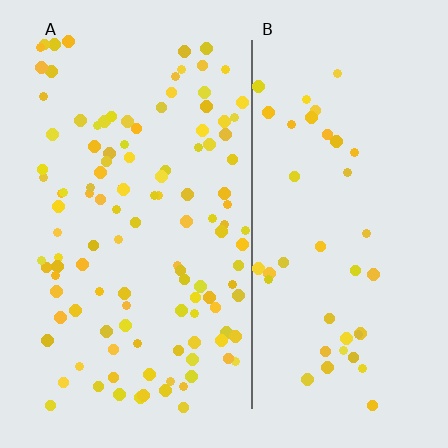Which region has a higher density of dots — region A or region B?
A (the left).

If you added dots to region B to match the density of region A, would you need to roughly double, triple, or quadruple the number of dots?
Approximately triple.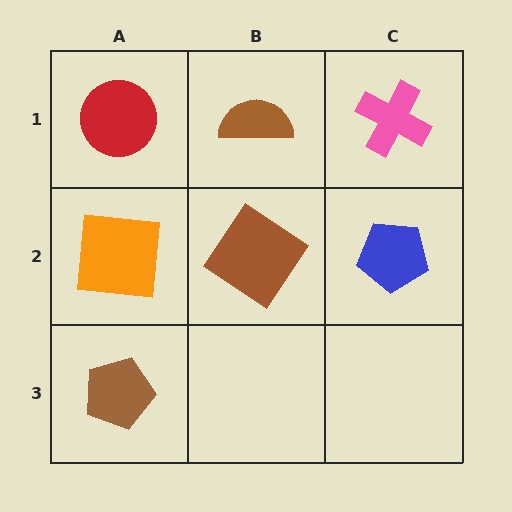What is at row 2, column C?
A blue pentagon.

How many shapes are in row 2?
3 shapes.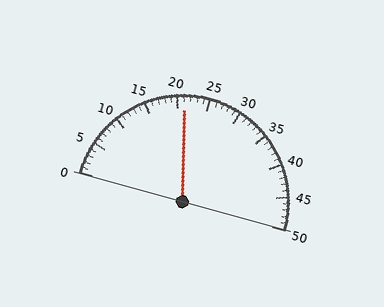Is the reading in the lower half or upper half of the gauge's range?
The reading is in the lower half of the range (0 to 50).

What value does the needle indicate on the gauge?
The needle indicates approximately 21.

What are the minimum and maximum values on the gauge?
The gauge ranges from 0 to 50.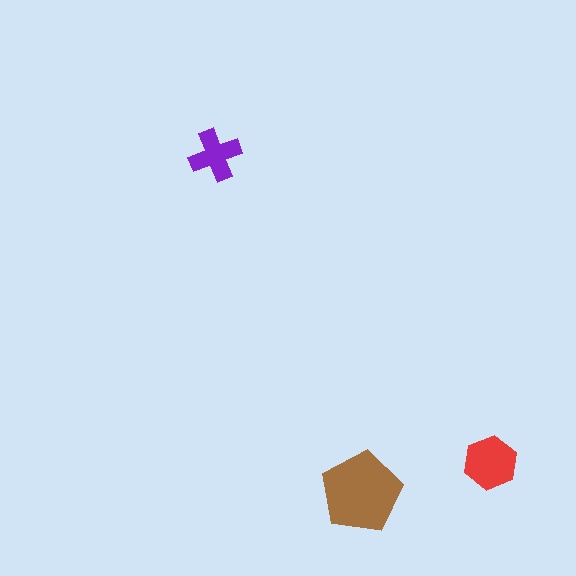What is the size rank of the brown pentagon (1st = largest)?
1st.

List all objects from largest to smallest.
The brown pentagon, the red hexagon, the purple cross.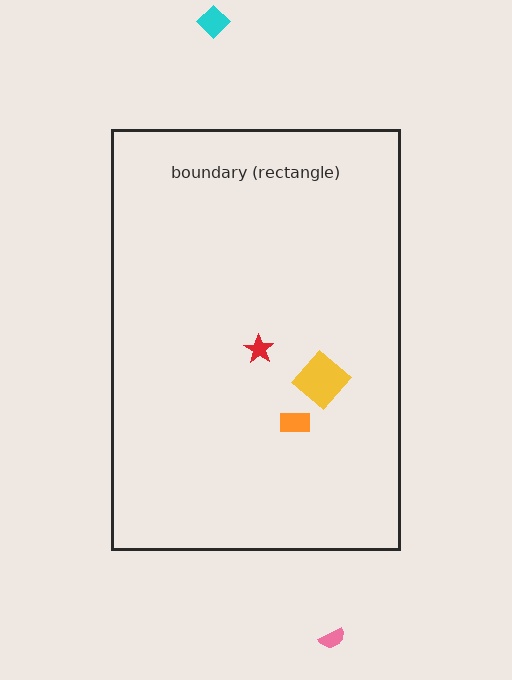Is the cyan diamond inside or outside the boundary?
Outside.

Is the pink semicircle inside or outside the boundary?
Outside.